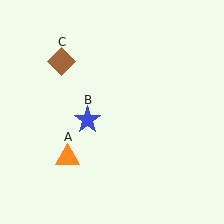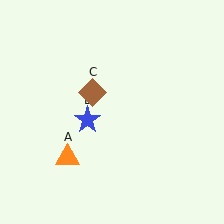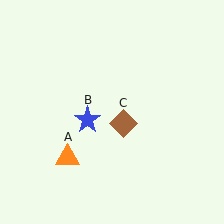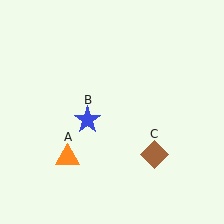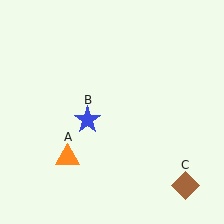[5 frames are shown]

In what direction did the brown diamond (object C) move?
The brown diamond (object C) moved down and to the right.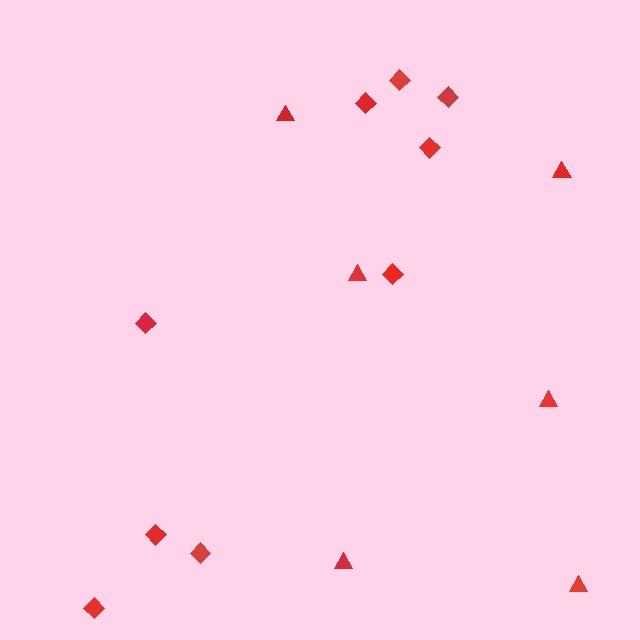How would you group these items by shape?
There are 2 groups: one group of triangles (6) and one group of diamonds (9).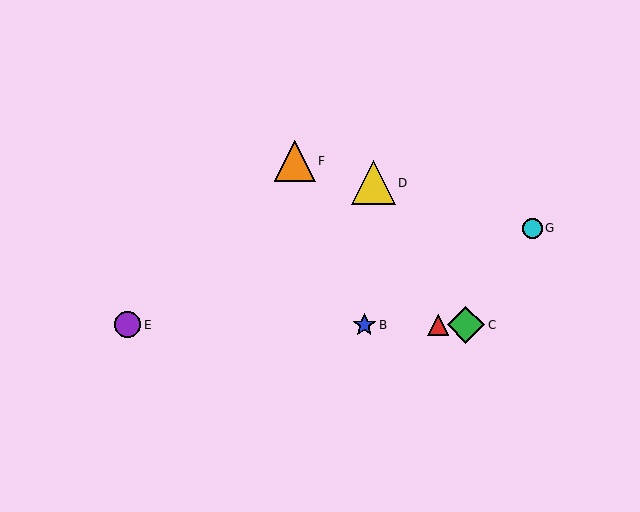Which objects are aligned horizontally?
Objects A, B, C, E are aligned horizontally.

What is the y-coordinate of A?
Object A is at y≈325.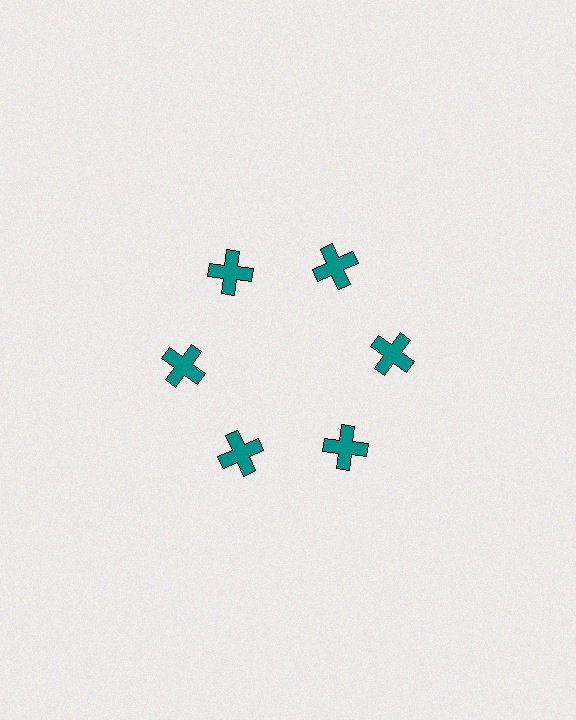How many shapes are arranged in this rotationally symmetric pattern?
There are 6 shapes, arranged in 6 groups of 1.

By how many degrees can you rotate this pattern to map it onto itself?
The pattern maps onto itself every 60 degrees of rotation.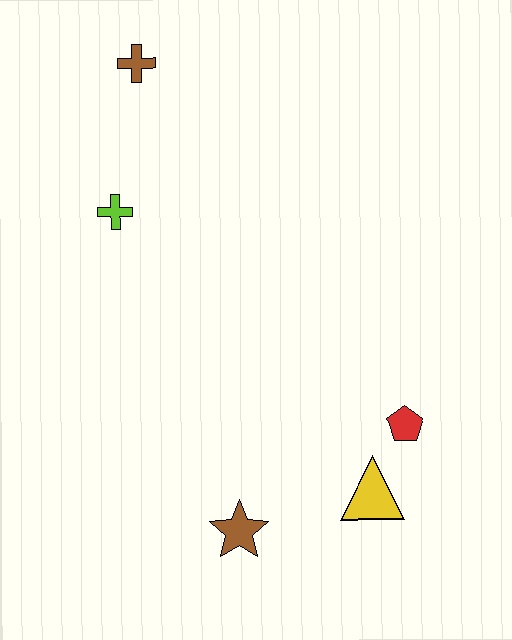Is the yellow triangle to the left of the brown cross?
No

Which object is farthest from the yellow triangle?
The brown cross is farthest from the yellow triangle.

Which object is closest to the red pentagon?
The yellow triangle is closest to the red pentagon.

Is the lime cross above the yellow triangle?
Yes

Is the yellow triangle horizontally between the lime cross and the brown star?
No